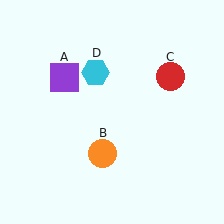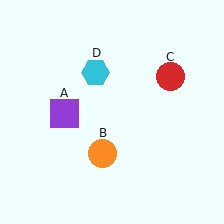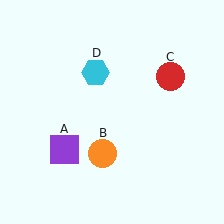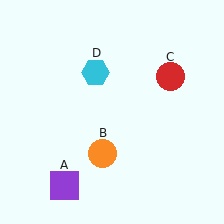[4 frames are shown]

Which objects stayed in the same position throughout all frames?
Orange circle (object B) and red circle (object C) and cyan hexagon (object D) remained stationary.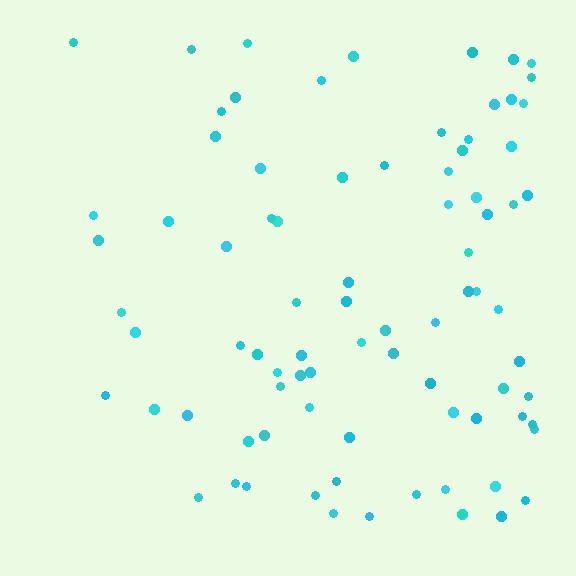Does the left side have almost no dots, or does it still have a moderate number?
Still a moderate number, just noticeably fewer than the right.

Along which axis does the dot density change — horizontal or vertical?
Horizontal.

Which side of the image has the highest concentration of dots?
The right.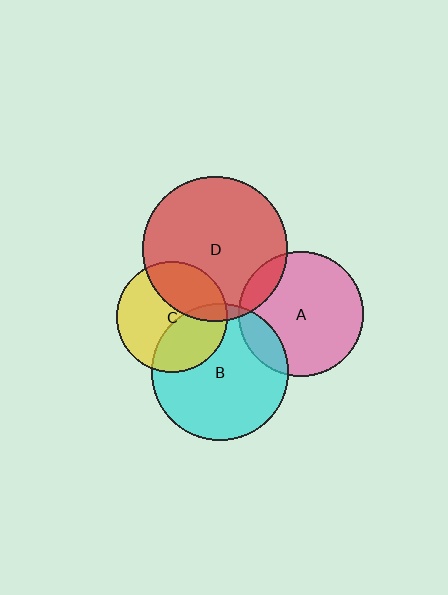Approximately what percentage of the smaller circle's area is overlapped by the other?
Approximately 35%.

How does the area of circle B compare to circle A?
Approximately 1.2 times.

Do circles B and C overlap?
Yes.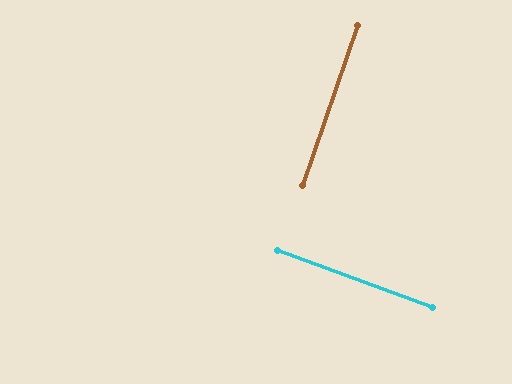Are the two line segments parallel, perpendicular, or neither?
Perpendicular — they meet at approximately 89°.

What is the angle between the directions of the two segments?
Approximately 89 degrees.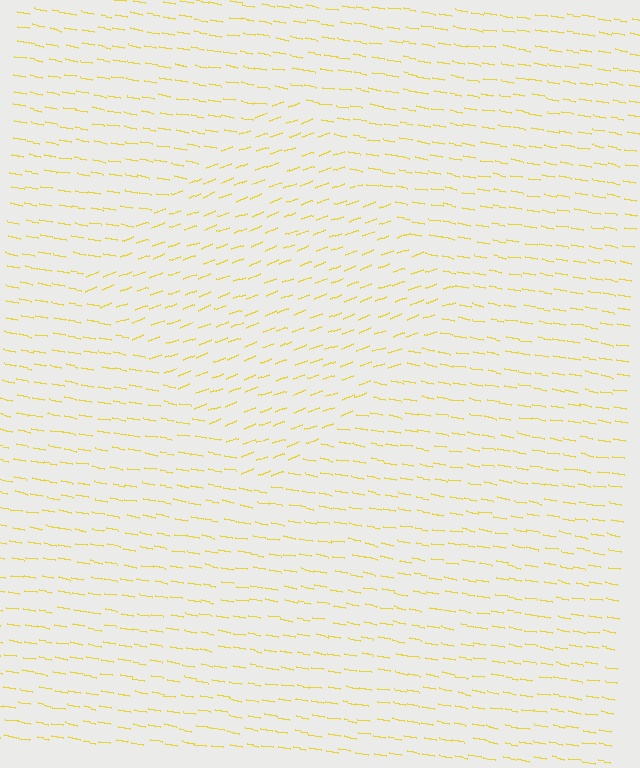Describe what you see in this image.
The image is filled with small yellow line segments. A diamond region in the image has lines oriented differently from the surrounding lines, creating a visible texture boundary.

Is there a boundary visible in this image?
Yes, there is a texture boundary formed by a change in line orientation.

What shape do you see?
I see a diamond.